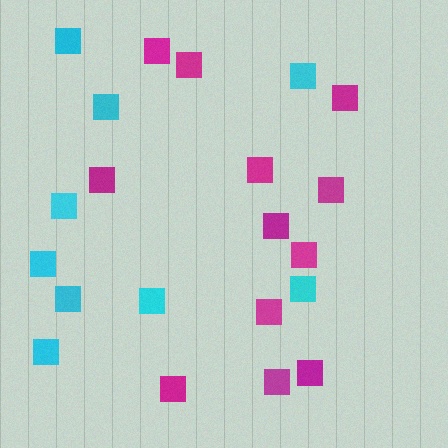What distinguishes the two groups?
There are 2 groups: one group of cyan squares (9) and one group of magenta squares (12).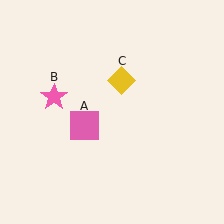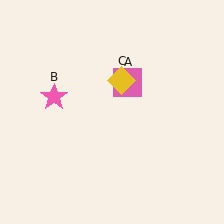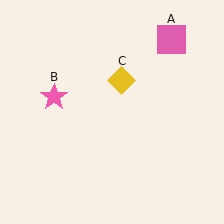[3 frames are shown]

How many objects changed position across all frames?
1 object changed position: pink square (object A).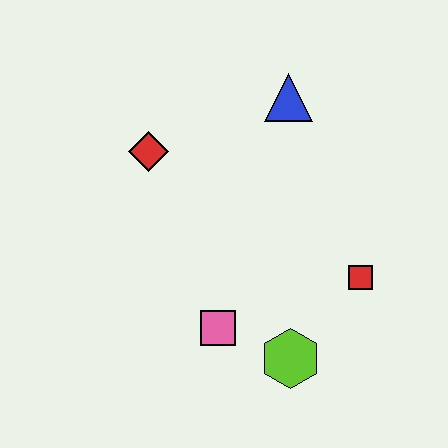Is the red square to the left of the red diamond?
No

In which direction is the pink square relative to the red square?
The pink square is to the left of the red square.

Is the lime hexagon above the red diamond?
No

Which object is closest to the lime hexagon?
The pink square is closest to the lime hexagon.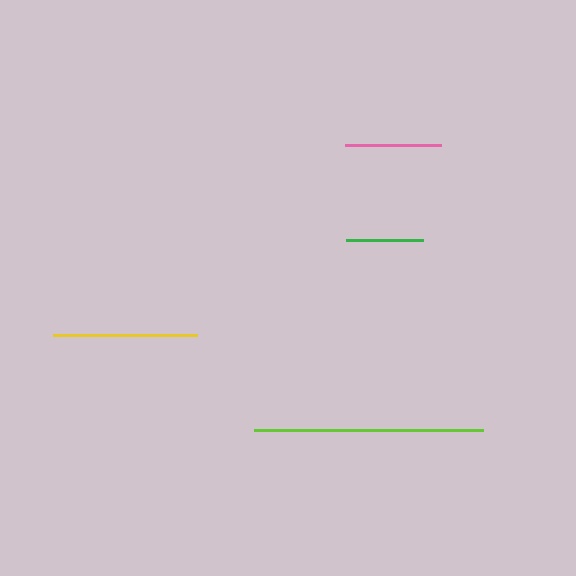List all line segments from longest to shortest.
From longest to shortest: lime, yellow, pink, green.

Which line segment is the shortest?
The green line is the shortest at approximately 76 pixels.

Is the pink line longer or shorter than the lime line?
The lime line is longer than the pink line.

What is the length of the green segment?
The green segment is approximately 76 pixels long.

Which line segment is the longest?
The lime line is the longest at approximately 229 pixels.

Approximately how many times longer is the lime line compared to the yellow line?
The lime line is approximately 1.6 times the length of the yellow line.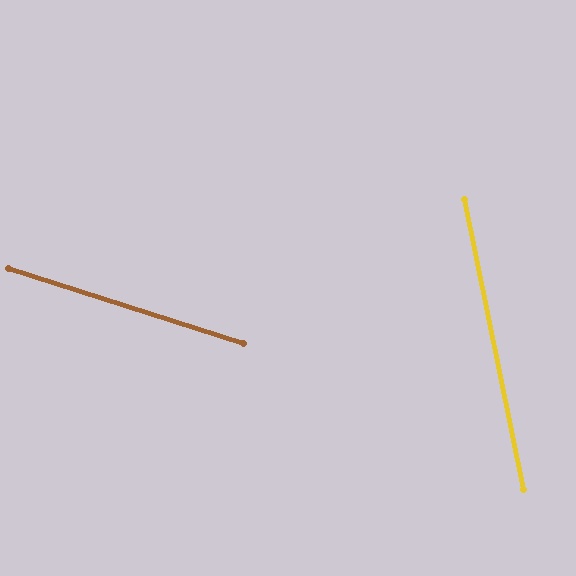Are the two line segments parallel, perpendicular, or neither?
Neither parallel nor perpendicular — they differ by about 61°.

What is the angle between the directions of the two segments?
Approximately 61 degrees.